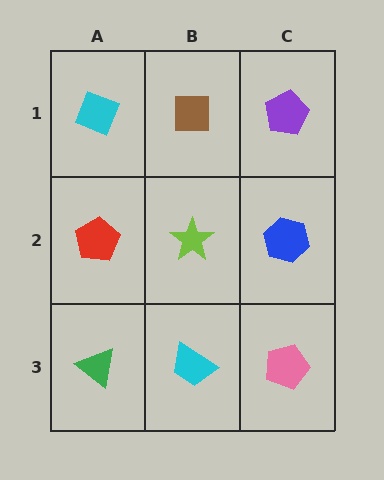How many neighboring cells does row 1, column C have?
2.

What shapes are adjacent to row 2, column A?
A cyan diamond (row 1, column A), a green triangle (row 3, column A), a lime star (row 2, column B).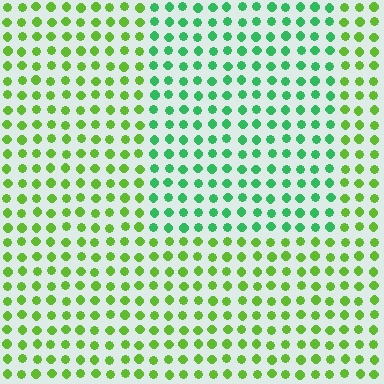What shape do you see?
I see a rectangle.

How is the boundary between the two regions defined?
The boundary is defined purely by a slight shift in hue (about 40 degrees). Spacing, size, and orientation are identical on both sides.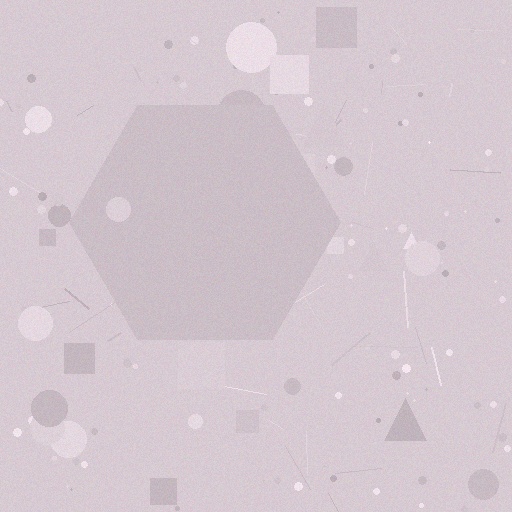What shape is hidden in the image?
A hexagon is hidden in the image.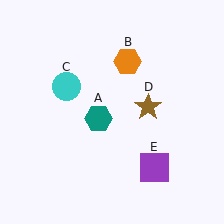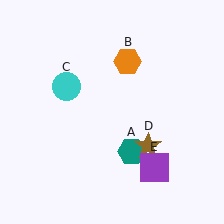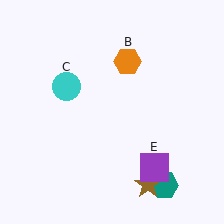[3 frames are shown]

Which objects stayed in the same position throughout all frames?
Orange hexagon (object B) and cyan circle (object C) and purple square (object E) remained stationary.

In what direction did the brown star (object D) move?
The brown star (object D) moved down.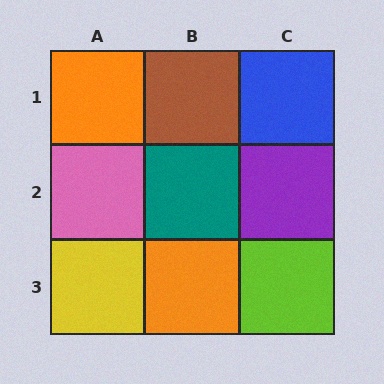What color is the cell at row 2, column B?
Teal.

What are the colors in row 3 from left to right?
Yellow, orange, lime.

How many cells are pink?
1 cell is pink.